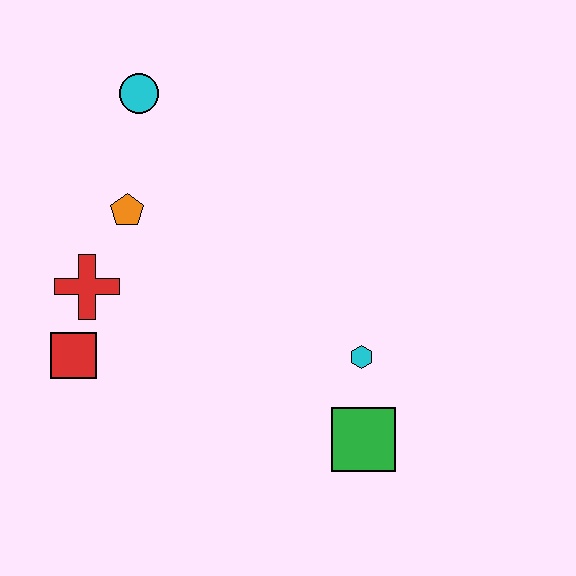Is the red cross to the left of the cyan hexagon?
Yes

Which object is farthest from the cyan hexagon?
The cyan circle is farthest from the cyan hexagon.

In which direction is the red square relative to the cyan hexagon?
The red square is to the left of the cyan hexagon.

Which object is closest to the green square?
The cyan hexagon is closest to the green square.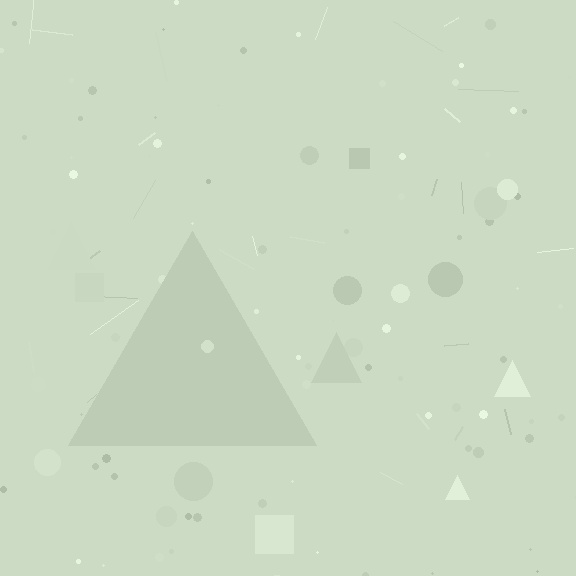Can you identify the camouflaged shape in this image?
The camouflaged shape is a triangle.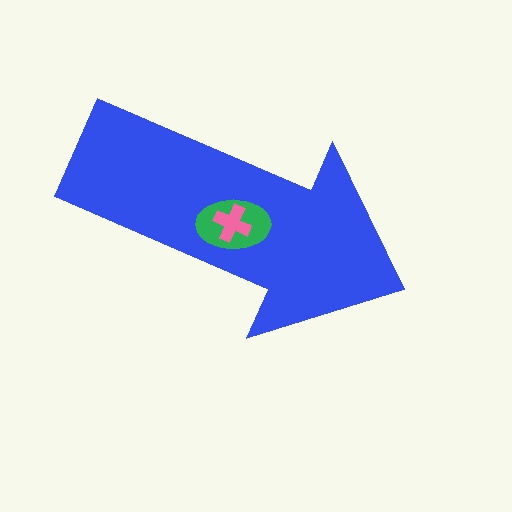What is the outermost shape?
The blue arrow.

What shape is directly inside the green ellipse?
The pink cross.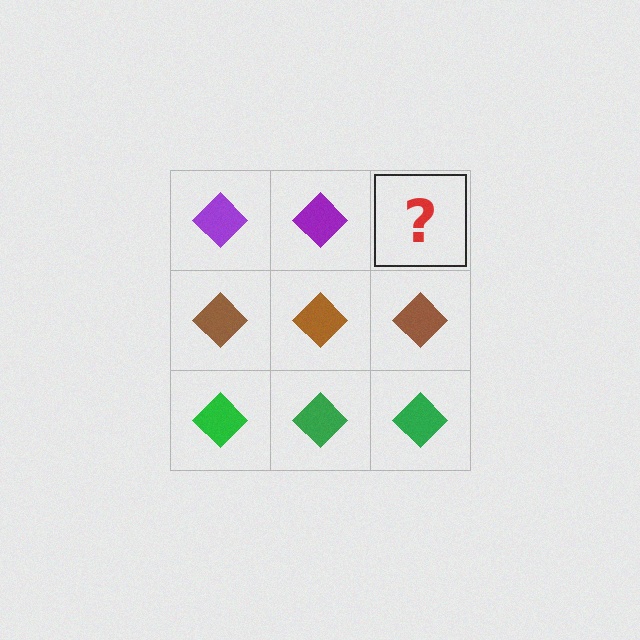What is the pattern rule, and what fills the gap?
The rule is that each row has a consistent color. The gap should be filled with a purple diamond.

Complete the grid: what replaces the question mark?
The question mark should be replaced with a purple diamond.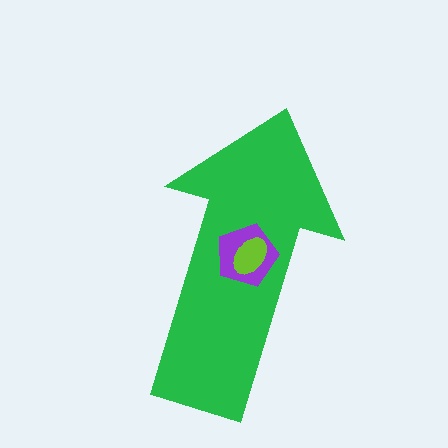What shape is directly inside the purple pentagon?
The lime ellipse.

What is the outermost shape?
The green arrow.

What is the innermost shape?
The lime ellipse.